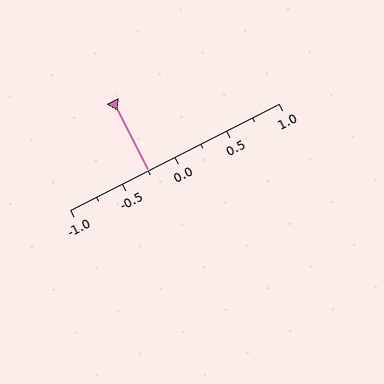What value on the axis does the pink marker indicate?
The marker indicates approximately -0.25.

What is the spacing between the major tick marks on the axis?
The major ticks are spaced 0.5 apart.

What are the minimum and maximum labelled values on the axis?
The axis runs from -1.0 to 1.0.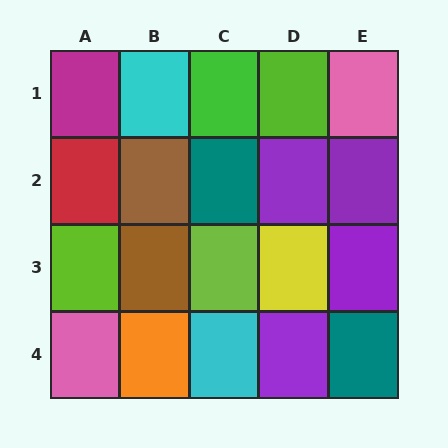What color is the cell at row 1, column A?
Magenta.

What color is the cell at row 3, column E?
Purple.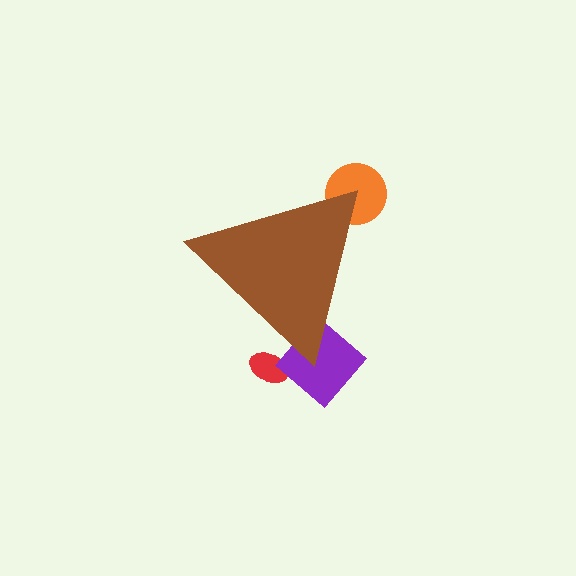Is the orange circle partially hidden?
Yes, the orange circle is partially hidden behind the brown triangle.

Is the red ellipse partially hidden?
Yes, the red ellipse is partially hidden behind the brown triangle.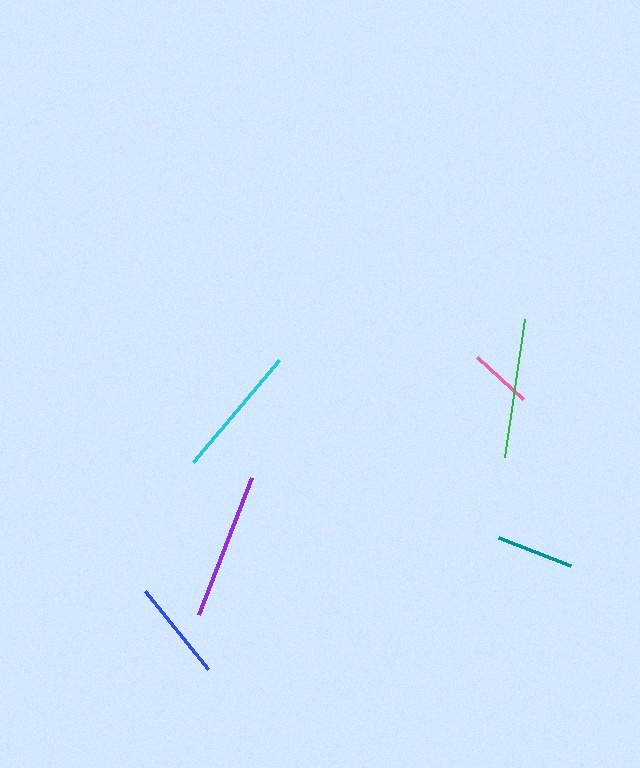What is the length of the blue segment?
The blue segment is approximately 100 pixels long.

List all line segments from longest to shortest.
From longest to shortest: purple, green, cyan, blue, teal, pink.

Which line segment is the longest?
The purple line is the longest at approximately 147 pixels.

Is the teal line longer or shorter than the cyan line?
The cyan line is longer than the teal line.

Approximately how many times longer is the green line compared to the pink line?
The green line is approximately 2.2 times the length of the pink line.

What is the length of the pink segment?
The pink segment is approximately 62 pixels long.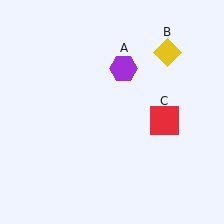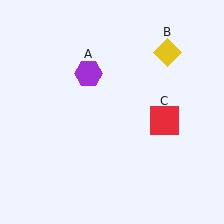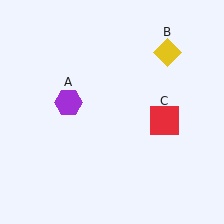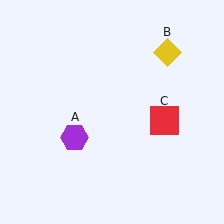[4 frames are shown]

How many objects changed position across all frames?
1 object changed position: purple hexagon (object A).